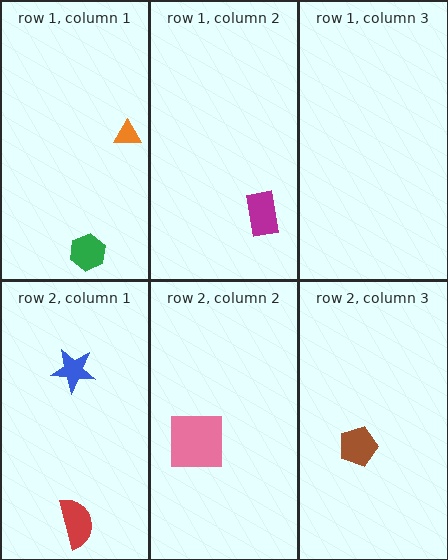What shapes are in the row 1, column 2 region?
The magenta rectangle.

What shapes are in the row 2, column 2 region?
The pink square.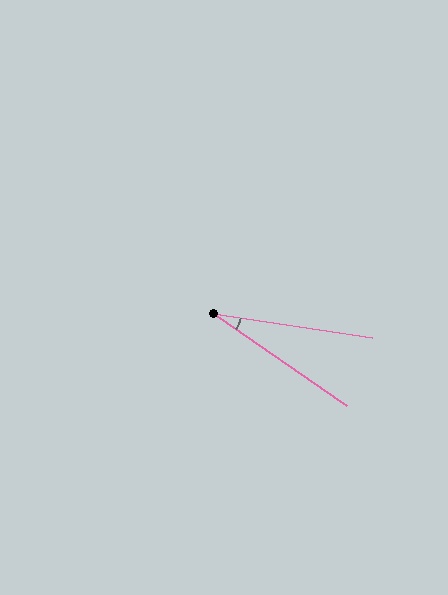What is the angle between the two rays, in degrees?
Approximately 26 degrees.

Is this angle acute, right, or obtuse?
It is acute.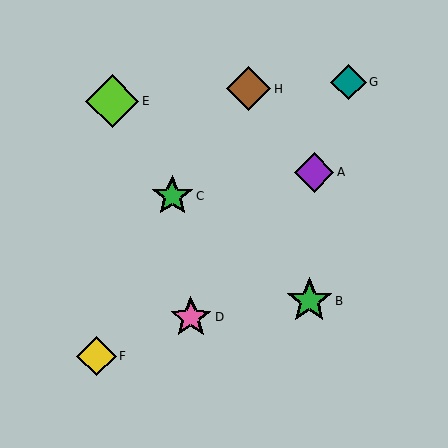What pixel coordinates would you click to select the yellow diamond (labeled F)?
Click at (97, 356) to select the yellow diamond F.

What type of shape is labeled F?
Shape F is a yellow diamond.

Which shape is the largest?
The lime diamond (labeled E) is the largest.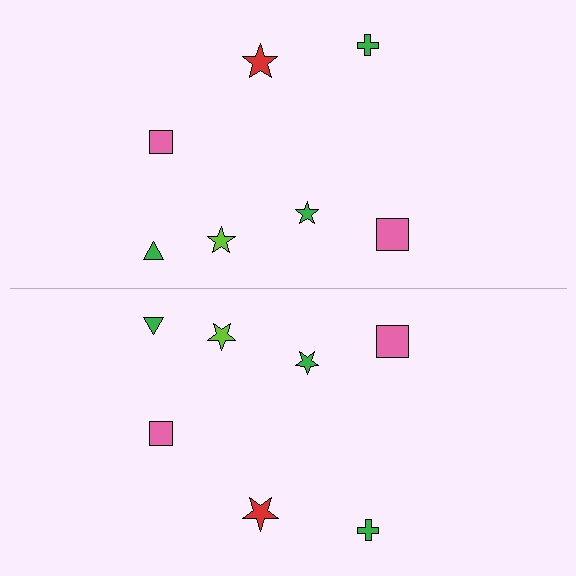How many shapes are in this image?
There are 14 shapes in this image.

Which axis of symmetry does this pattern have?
The pattern has a horizontal axis of symmetry running through the center of the image.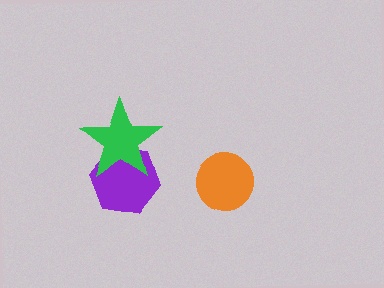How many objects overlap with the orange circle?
0 objects overlap with the orange circle.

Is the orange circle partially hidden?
No, no other shape covers it.